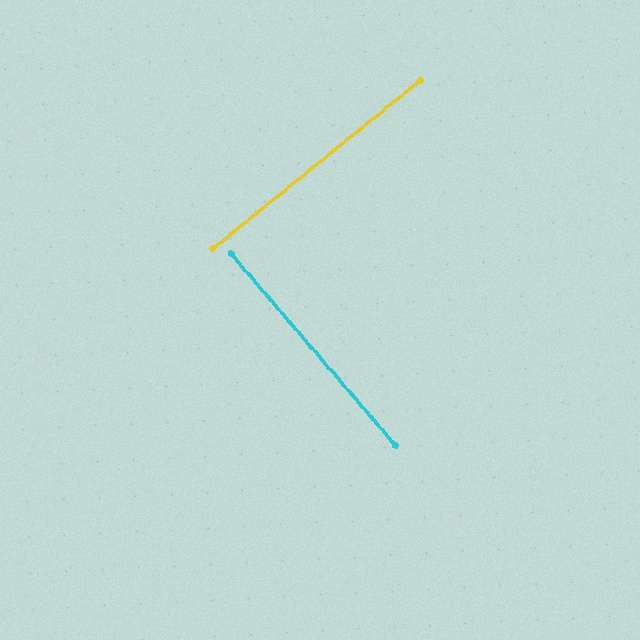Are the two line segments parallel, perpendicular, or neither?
Perpendicular — they meet at approximately 88°.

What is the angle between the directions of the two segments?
Approximately 88 degrees.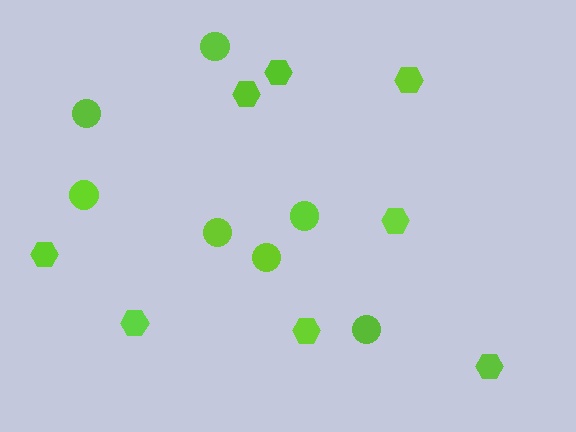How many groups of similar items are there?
There are 2 groups: one group of hexagons (8) and one group of circles (7).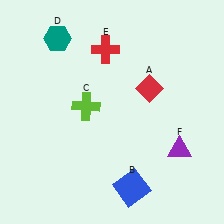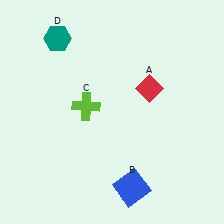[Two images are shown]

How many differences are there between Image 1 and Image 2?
There are 2 differences between the two images.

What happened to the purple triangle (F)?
The purple triangle (F) was removed in Image 2. It was in the bottom-right area of Image 1.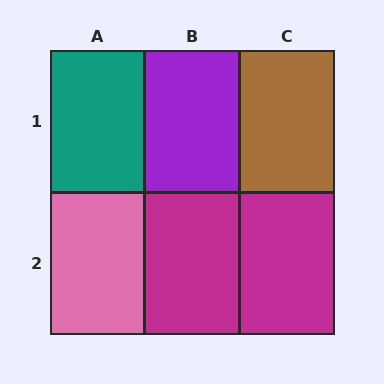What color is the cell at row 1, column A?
Teal.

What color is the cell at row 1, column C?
Brown.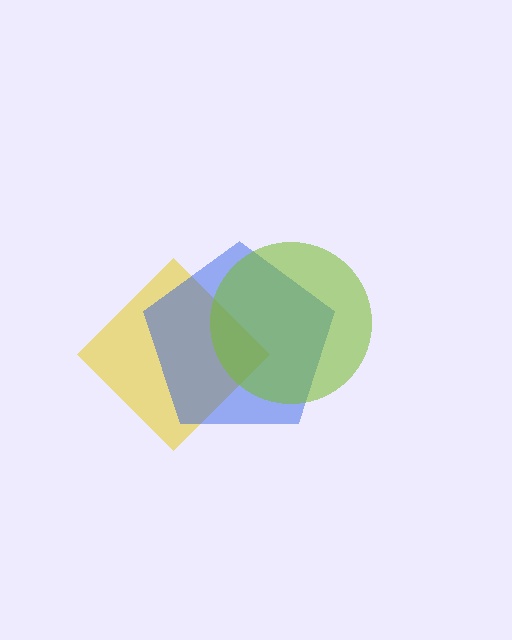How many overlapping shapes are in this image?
There are 3 overlapping shapes in the image.